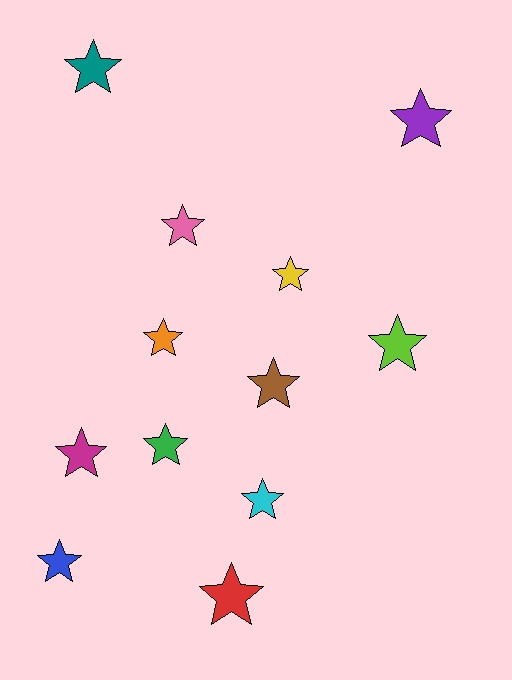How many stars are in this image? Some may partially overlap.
There are 12 stars.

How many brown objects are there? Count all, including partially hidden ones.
There is 1 brown object.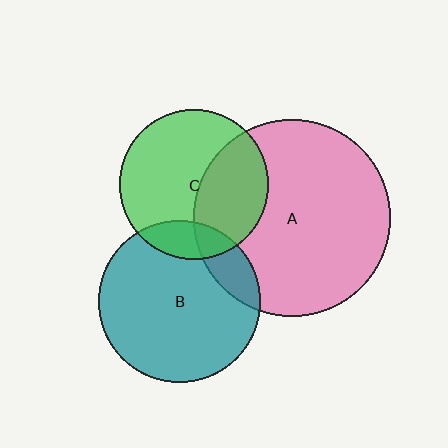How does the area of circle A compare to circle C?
Approximately 1.7 times.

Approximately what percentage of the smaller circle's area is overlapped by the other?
Approximately 40%.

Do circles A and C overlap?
Yes.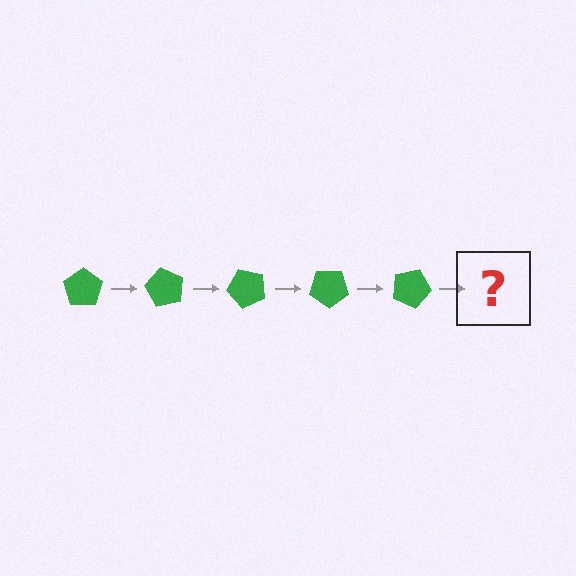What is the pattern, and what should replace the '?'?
The pattern is that the pentagon rotates 60 degrees each step. The '?' should be a green pentagon rotated 300 degrees.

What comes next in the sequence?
The next element should be a green pentagon rotated 300 degrees.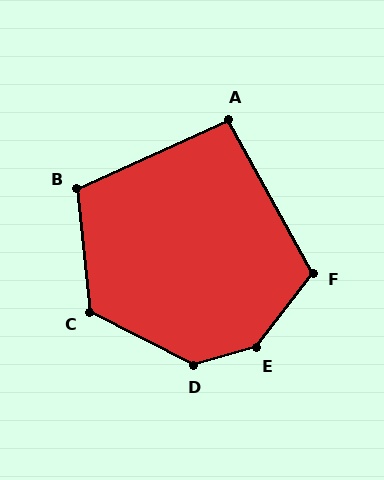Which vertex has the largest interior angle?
E, at approximately 143 degrees.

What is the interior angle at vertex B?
Approximately 109 degrees (obtuse).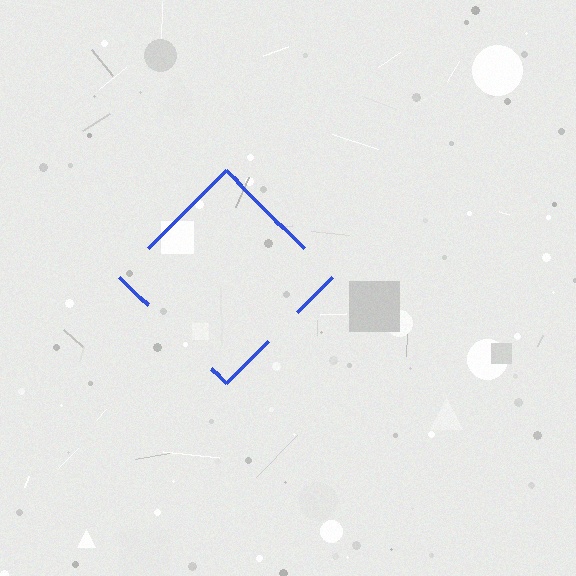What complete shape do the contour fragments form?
The contour fragments form a diamond.